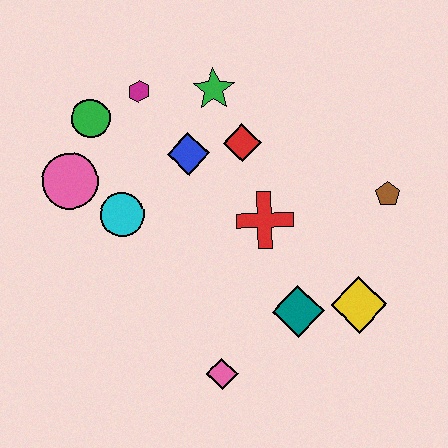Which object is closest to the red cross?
The red diamond is closest to the red cross.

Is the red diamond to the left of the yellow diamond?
Yes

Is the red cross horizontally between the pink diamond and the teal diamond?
Yes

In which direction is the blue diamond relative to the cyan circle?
The blue diamond is to the right of the cyan circle.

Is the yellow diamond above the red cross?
No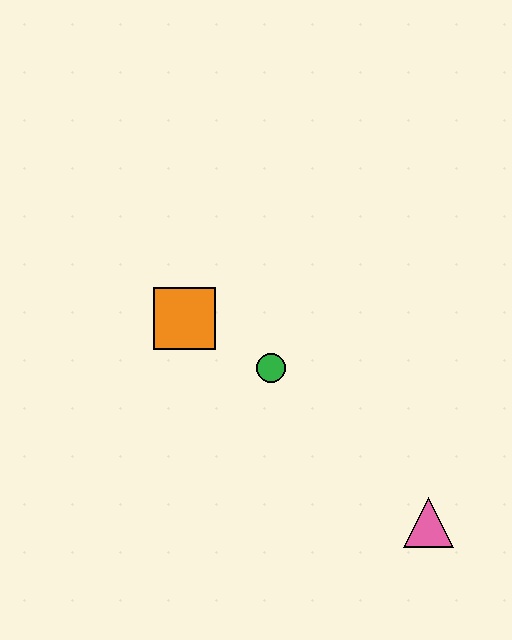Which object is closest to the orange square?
The green circle is closest to the orange square.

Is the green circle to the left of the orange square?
No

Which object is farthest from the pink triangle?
The orange square is farthest from the pink triangle.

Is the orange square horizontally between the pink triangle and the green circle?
No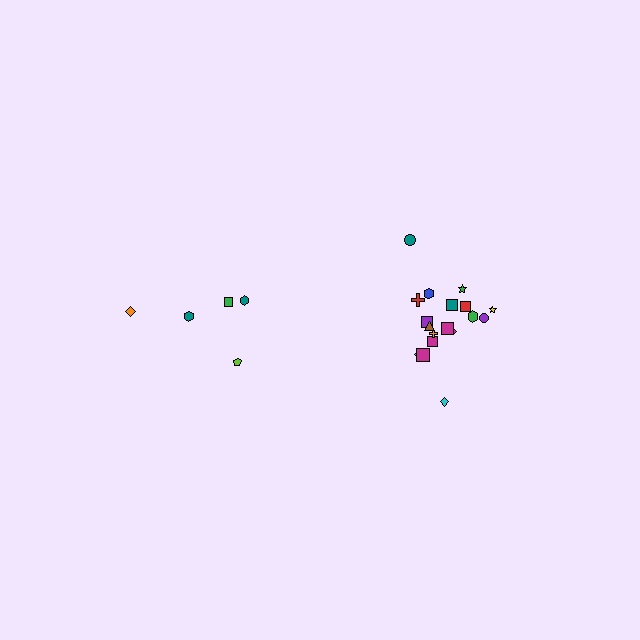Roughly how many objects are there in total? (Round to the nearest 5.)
Roughly 25 objects in total.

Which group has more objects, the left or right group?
The right group.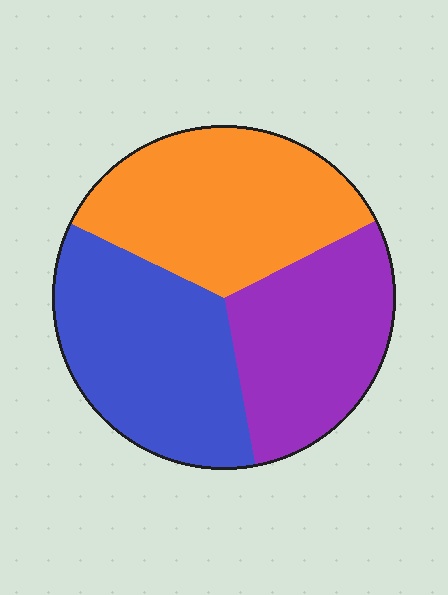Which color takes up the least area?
Purple, at roughly 30%.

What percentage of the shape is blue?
Blue covers about 35% of the shape.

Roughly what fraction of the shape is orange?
Orange covers roughly 35% of the shape.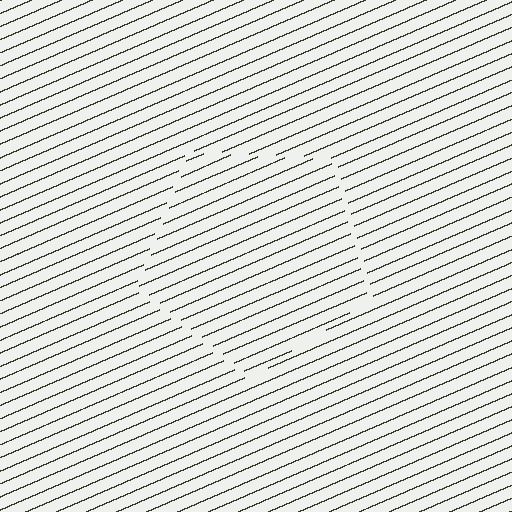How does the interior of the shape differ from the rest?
The interior of the shape contains the same grating, shifted by half a period — the contour is defined by the phase discontinuity where line-ends from the inner and outer gratings abut.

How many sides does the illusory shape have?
5 sides — the line-ends trace a pentagon.